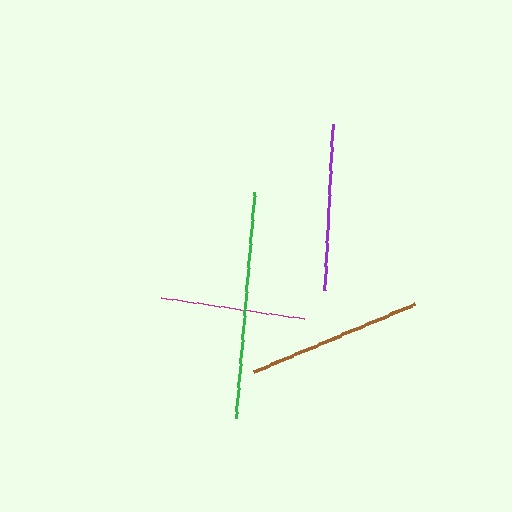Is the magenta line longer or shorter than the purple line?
The purple line is longer than the magenta line.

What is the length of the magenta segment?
The magenta segment is approximately 145 pixels long.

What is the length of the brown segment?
The brown segment is approximately 175 pixels long.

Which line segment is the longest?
The green line is the longest at approximately 227 pixels.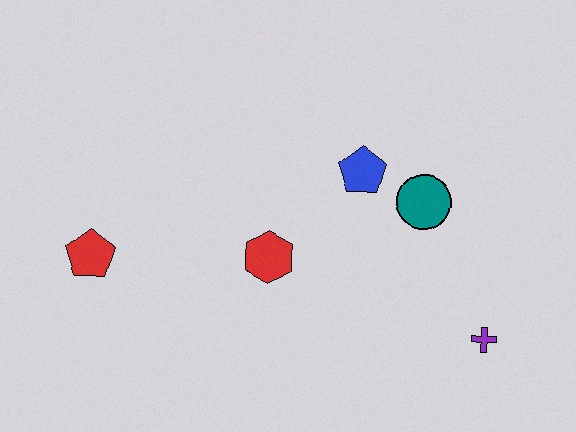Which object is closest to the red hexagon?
The blue pentagon is closest to the red hexagon.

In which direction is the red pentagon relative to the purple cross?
The red pentagon is to the left of the purple cross.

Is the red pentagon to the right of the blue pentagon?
No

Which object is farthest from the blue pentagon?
The red pentagon is farthest from the blue pentagon.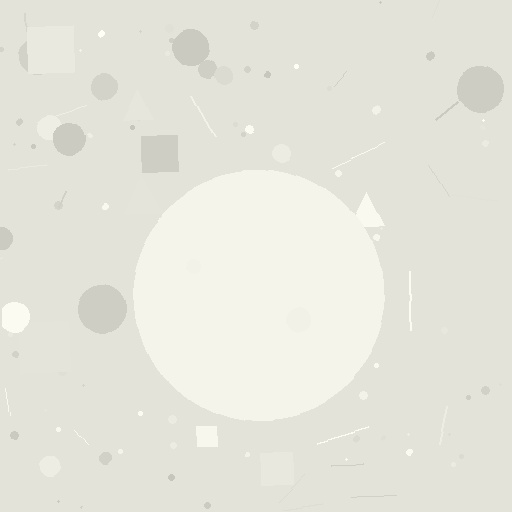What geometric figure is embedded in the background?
A circle is embedded in the background.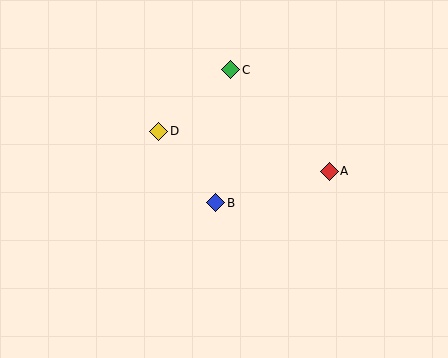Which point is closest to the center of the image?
Point B at (216, 203) is closest to the center.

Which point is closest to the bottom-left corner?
Point B is closest to the bottom-left corner.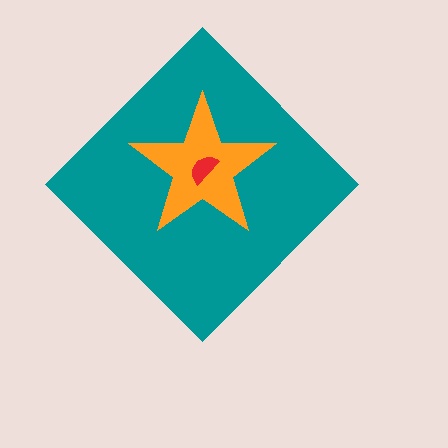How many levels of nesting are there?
3.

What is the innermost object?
The red semicircle.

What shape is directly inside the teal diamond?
The orange star.